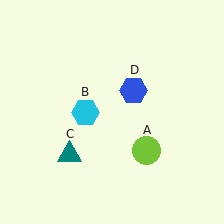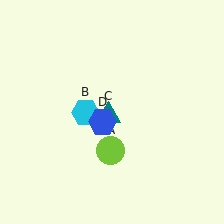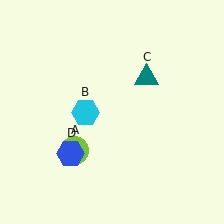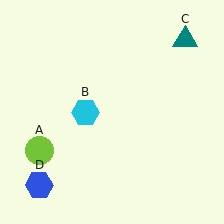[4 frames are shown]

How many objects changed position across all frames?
3 objects changed position: lime circle (object A), teal triangle (object C), blue hexagon (object D).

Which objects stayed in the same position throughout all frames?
Cyan hexagon (object B) remained stationary.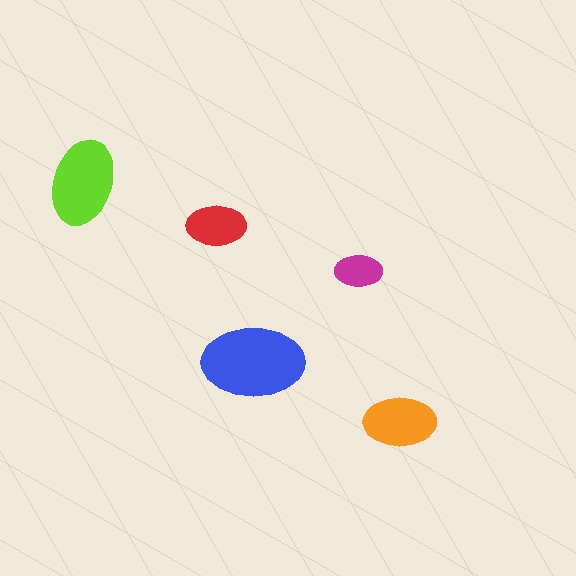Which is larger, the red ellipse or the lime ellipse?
The lime one.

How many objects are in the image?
There are 5 objects in the image.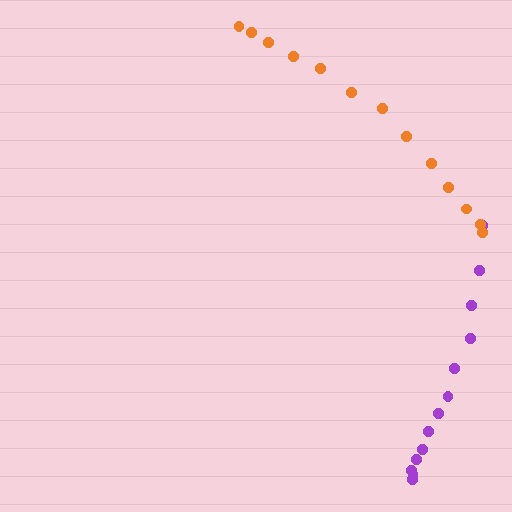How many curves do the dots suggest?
There are 2 distinct paths.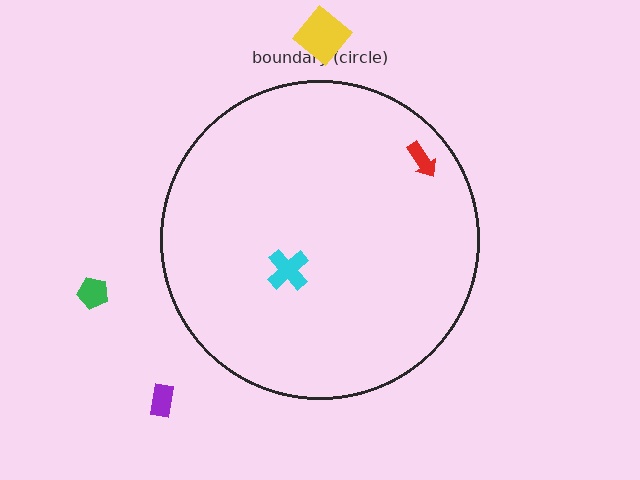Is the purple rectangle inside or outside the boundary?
Outside.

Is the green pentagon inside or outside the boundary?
Outside.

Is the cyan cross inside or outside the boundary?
Inside.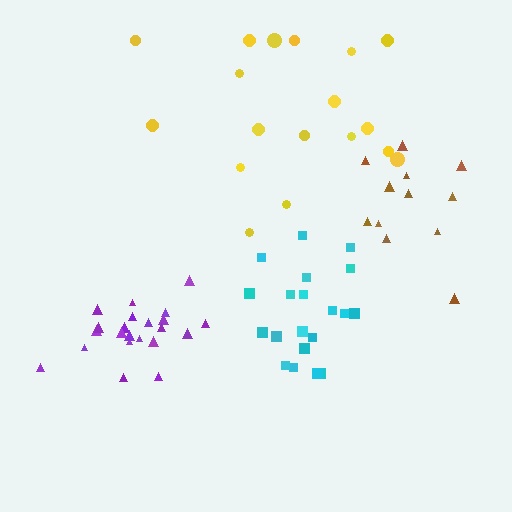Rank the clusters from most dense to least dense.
purple, cyan, brown, yellow.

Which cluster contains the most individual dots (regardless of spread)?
Purple (22).